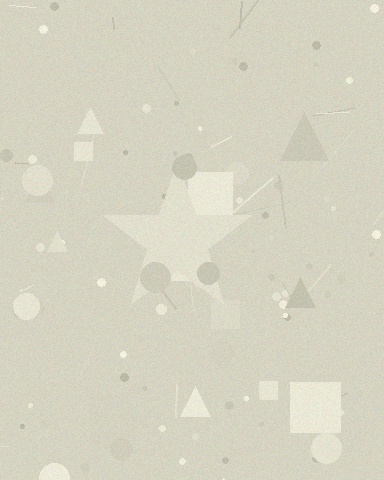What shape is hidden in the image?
A star is hidden in the image.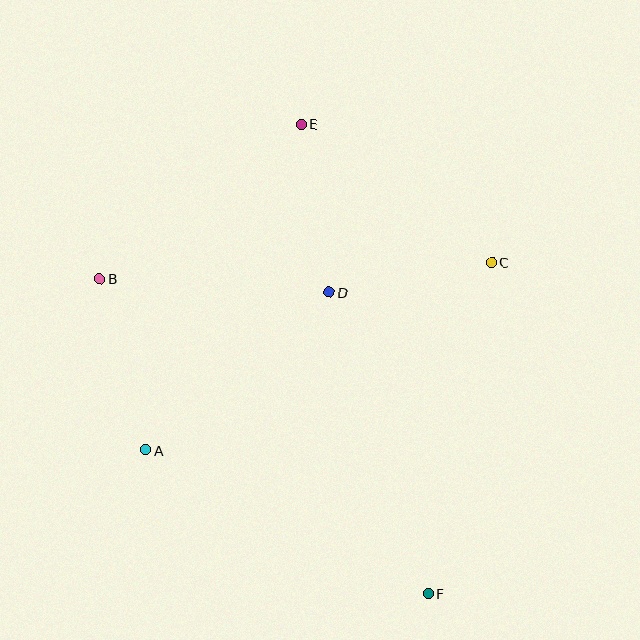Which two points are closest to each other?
Points C and D are closest to each other.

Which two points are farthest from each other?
Points E and F are farthest from each other.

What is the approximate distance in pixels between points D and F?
The distance between D and F is approximately 317 pixels.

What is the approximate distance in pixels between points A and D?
The distance between A and D is approximately 242 pixels.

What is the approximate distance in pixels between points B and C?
The distance between B and C is approximately 392 pixels.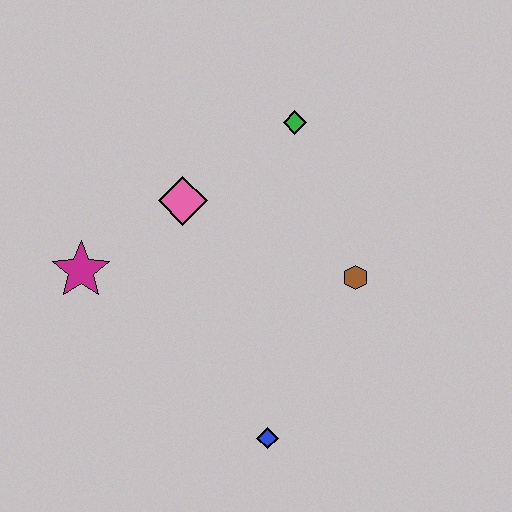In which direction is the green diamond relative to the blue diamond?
The green diamond is above the blue diamond.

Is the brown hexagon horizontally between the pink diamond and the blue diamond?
No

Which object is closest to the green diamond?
The pink diamond is closest to the green diamond.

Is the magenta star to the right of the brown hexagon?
No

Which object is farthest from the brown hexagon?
The magenta star is farthest from the brown hexagon.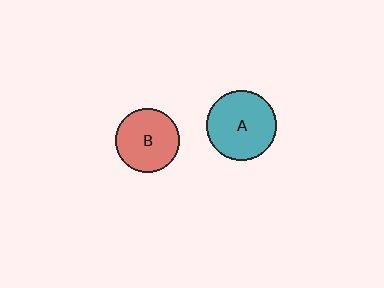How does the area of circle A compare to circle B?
Approximately 1.2 times.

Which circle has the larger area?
Circle A (teal).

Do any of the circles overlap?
No, none of the circles overlap.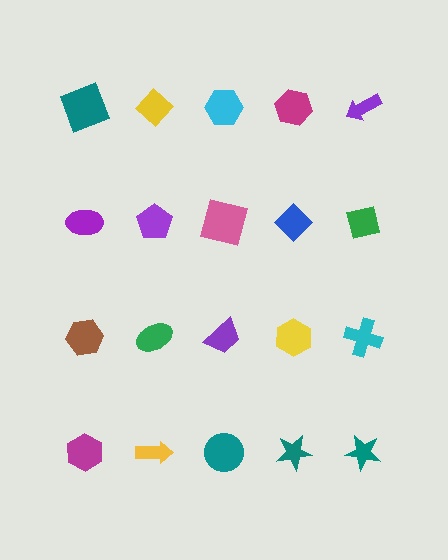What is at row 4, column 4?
A teal star.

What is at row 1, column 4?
A magenta hexagon.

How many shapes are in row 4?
5 shapes.